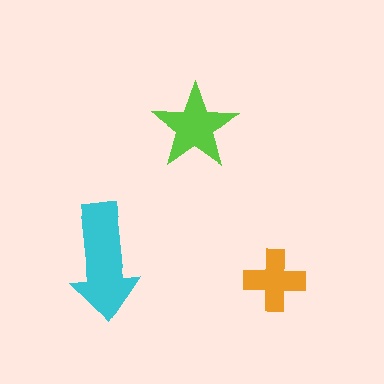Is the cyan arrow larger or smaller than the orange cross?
Larger.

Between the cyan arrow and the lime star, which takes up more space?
The cyan arrow.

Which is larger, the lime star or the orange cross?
The lime star.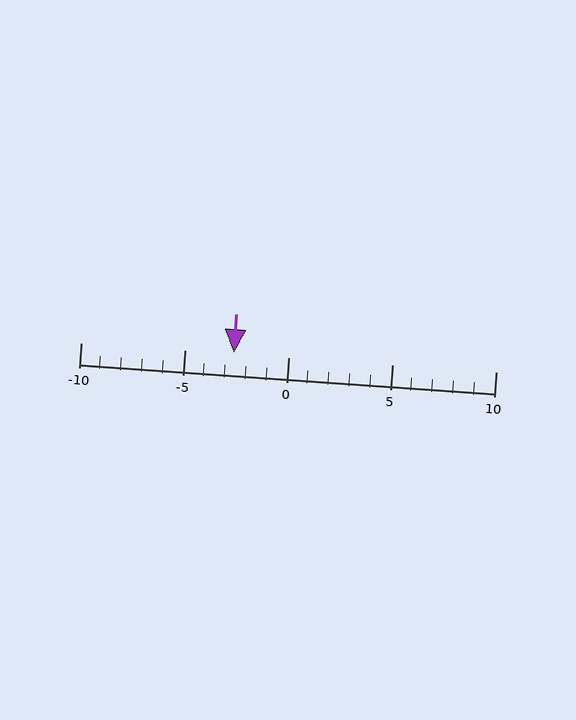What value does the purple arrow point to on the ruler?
The purple arrow points to approximately -3.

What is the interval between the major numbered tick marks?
The major tick marks are spaced 5 units apart.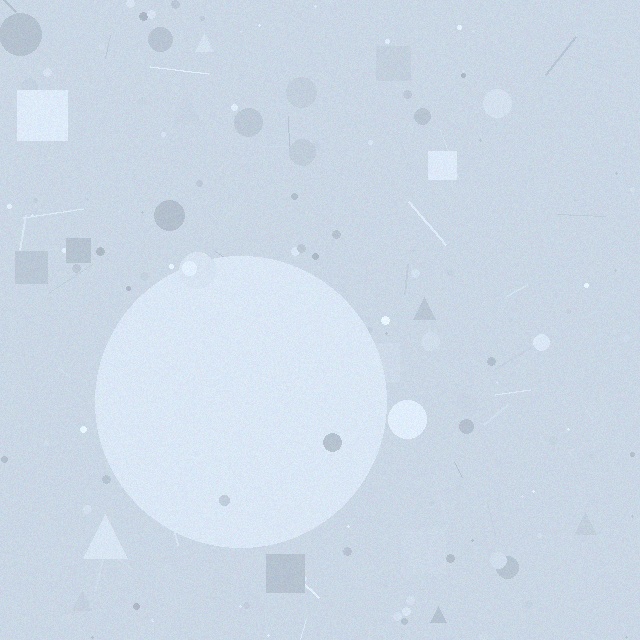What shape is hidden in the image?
A circle is hidden in the image.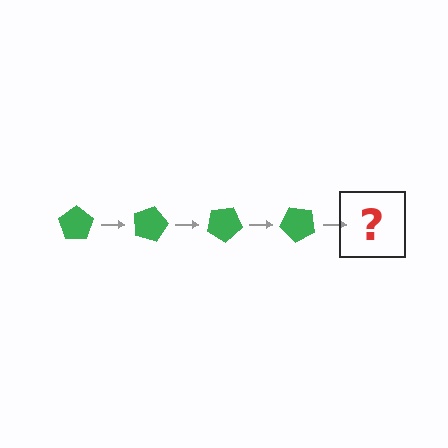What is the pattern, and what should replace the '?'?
The pattern is that the pentagon rotates 15 degrees each step. The '?' should be a green pentagon rotated 60 degrees.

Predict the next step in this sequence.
The next step is a green pentagon rotated 60 degrees.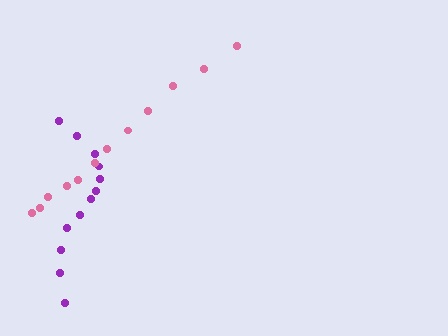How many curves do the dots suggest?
There are 2 distinct paths.